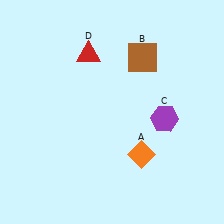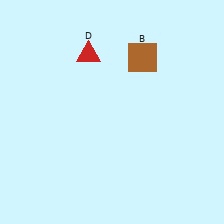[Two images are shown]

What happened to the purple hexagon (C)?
The purple hexagon (C) was removed in Image 2. It was in the bottom-right area of Image 1.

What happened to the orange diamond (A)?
The orange diamond (A) was removed in Image 2. It was in the bottom-right area of Image 1.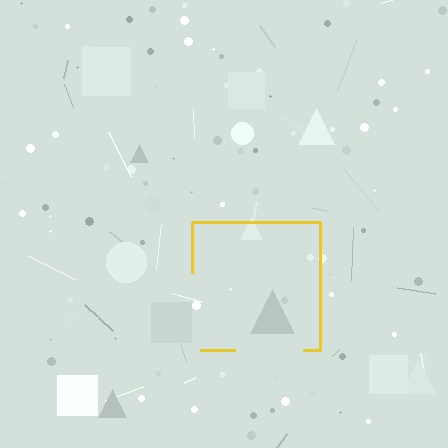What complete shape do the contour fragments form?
The contour fragments form a square.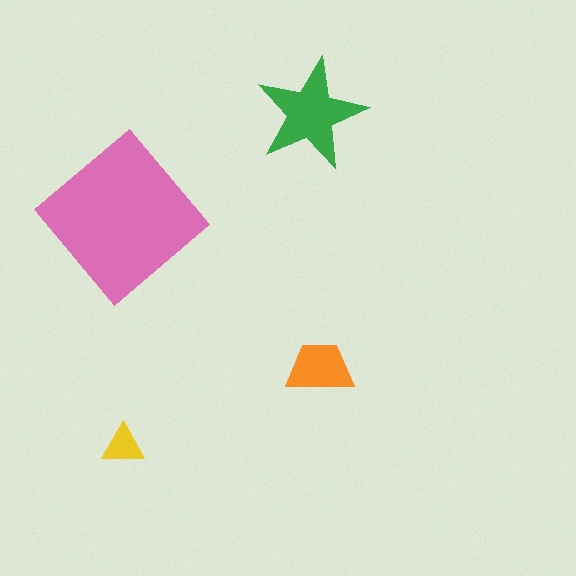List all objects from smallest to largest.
The yellow triangle, the orange trapezoid, the green star, the pink diamond.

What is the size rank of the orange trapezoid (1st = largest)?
3rd.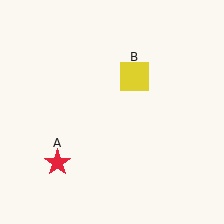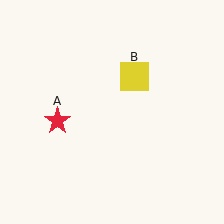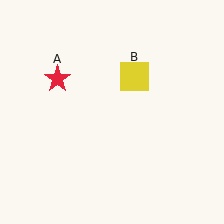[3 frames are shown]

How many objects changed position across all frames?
1 object changed position: red star (object A).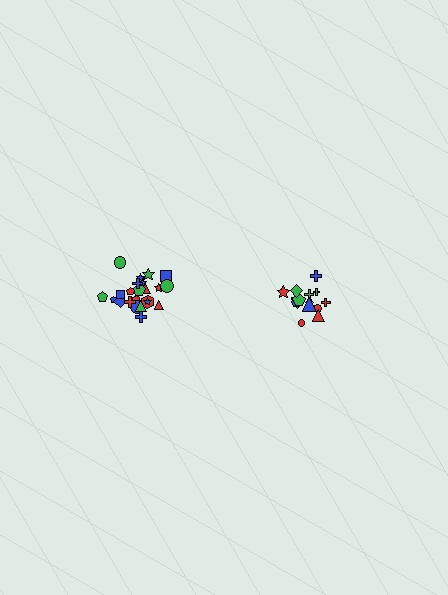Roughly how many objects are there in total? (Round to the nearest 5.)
Roughly 40 objects in total.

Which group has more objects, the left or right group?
The left group.